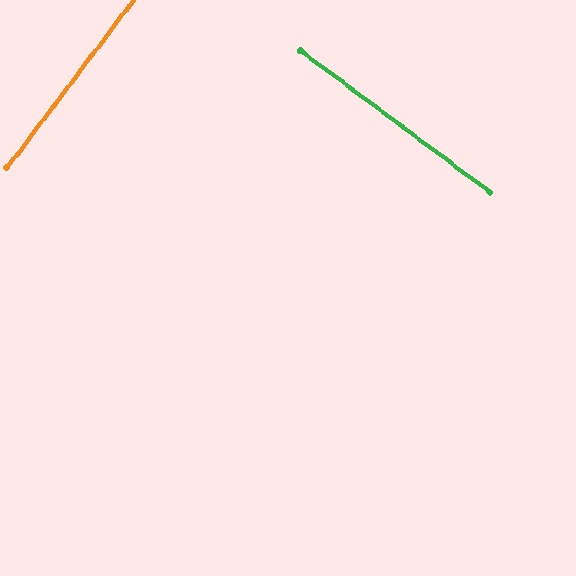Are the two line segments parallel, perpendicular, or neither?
Perpendicular — they meet at approximately 90°.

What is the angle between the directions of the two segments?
Approximately 90 degrees.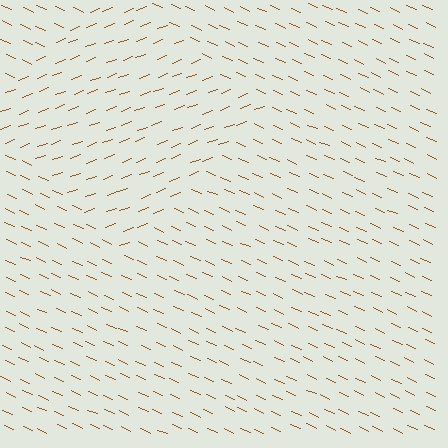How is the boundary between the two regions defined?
The boundary is defined purely by a change in line orientation (approximately 45 degrees difference). All lines are the same color and thickness.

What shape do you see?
I see a diamond.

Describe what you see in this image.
The image is filled with small brown line segments. A diamond region in the image has lines oriented differently from the surrounding lines, creating a visible texture boundary.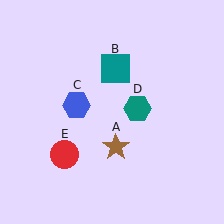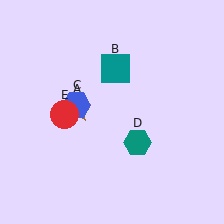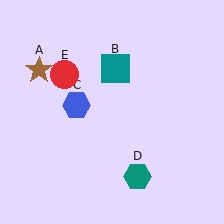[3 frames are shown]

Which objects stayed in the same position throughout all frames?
Teal square (object B) and blue hexagon (object C) remained stationary.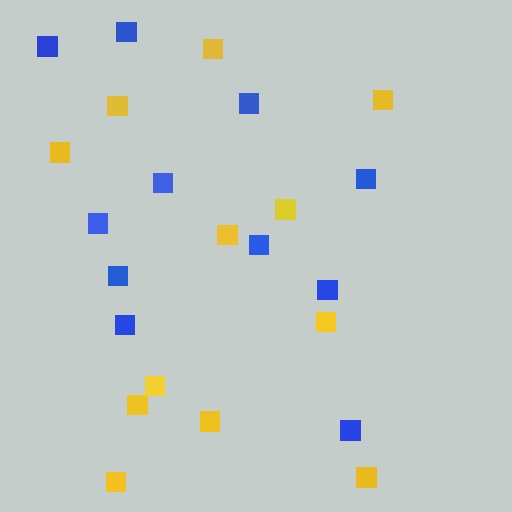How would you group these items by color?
There are 2 groups: one group of yellow squares (12) and one group of blue squares (11).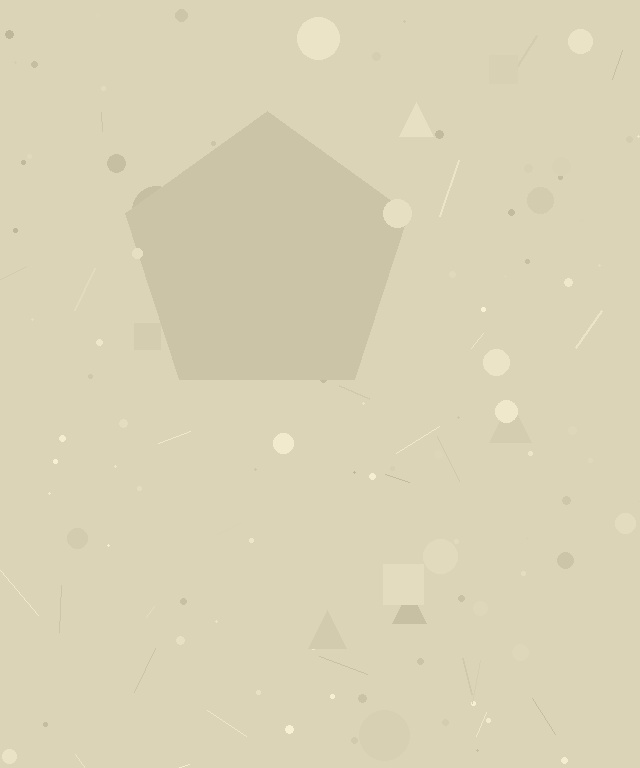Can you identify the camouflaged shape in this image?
The camouflaged shape is a pentagon.